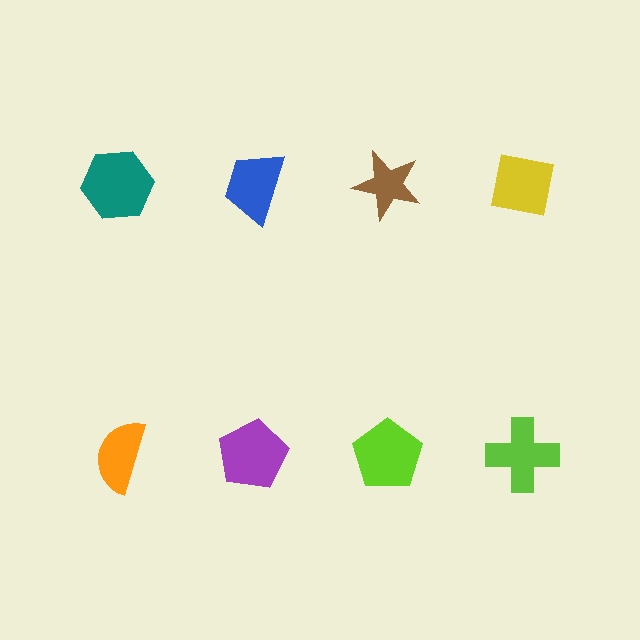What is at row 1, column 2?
A blue trapezoid.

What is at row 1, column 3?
A brown star.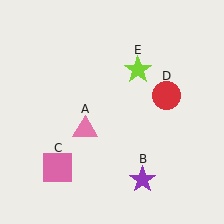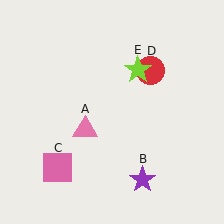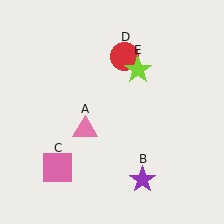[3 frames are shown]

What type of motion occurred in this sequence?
The red circle (object D) rotated counterclockwise around the center of the scene.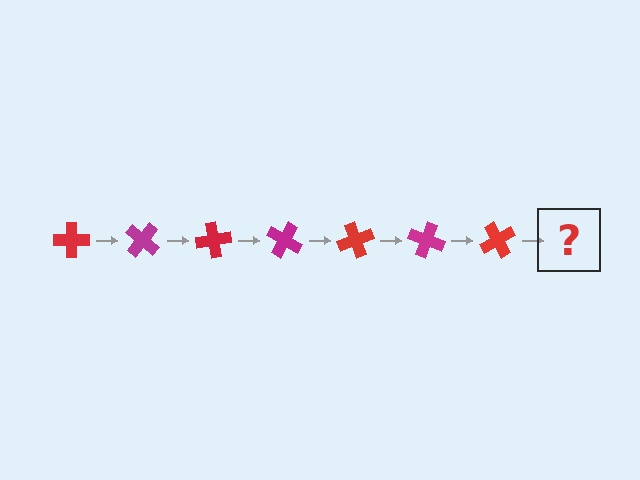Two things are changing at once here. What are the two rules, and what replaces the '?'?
The two rules are that it rotates 40 degrees each step and the color cycles through red and magenta. The '?' should be a magenta cross, rotated 280 degrees from the start.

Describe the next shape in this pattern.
It should be a magenta cross, rotated 280 degrees from the start.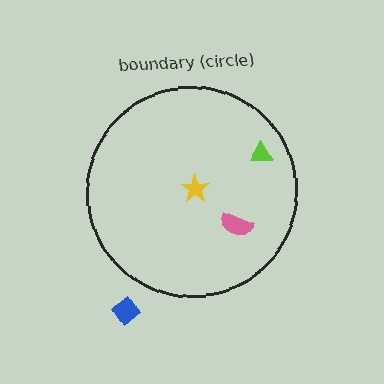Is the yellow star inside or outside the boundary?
Inside.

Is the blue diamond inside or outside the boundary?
Outside.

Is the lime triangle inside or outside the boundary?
Inside.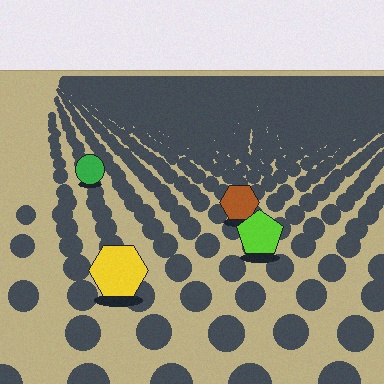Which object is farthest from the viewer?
The green circle is farthest from the viewer. It appears smaller and the ground texture around it is denser.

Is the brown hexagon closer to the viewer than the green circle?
Yes. The brown hexagon is closer — you can tell from the texture gradient: the ground texture is coarser near it.